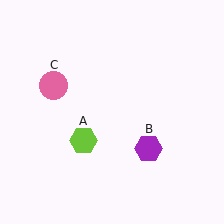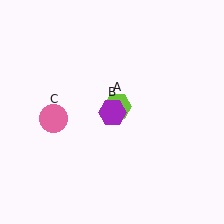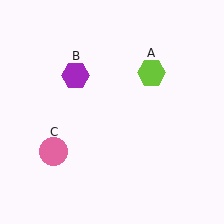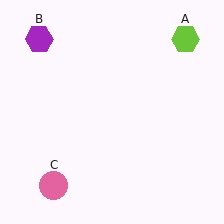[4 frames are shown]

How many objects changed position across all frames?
3 objects changed position: lime hexagon (object A), purple hexagon (object B), pink circle (object C).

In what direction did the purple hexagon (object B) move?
The purple hexagon (object B) moved up and to the left.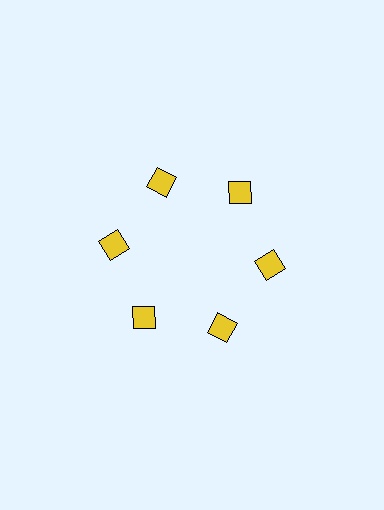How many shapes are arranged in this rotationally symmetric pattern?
There are 6 shapes, arranged in 6 groups of 1.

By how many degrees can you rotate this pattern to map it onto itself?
The pattern maps onto itself every 60 degrees of rotation.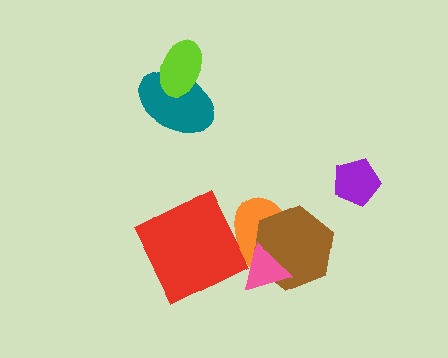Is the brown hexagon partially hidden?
Yes, it is partially covered by another shape.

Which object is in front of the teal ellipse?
The lime ellipse is in front of the teal ellipse.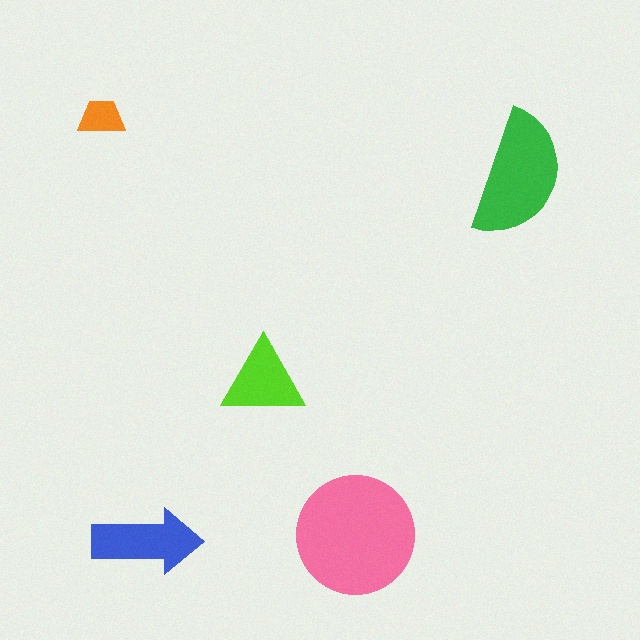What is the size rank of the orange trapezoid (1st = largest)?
5th.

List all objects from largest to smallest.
The pink circle, the green semicircle, the blue arrow, the lime triangle, the orange trapezoid.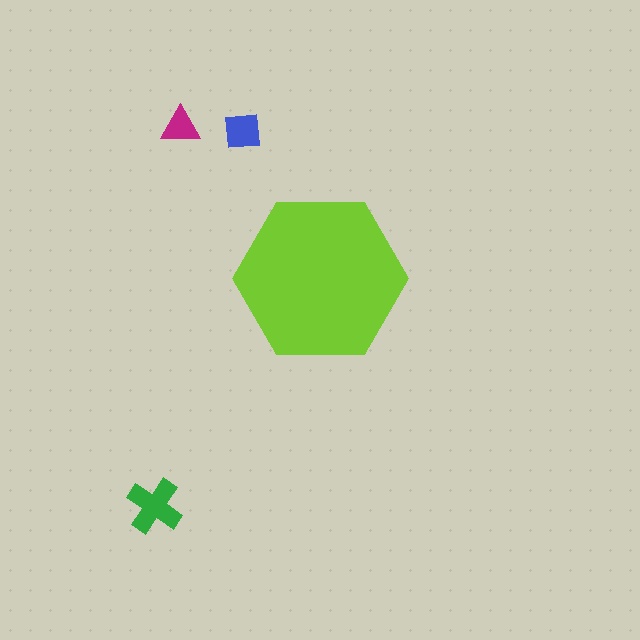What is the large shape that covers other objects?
A lime hexagon.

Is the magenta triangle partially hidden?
No, the magenta triangle is fully visible.